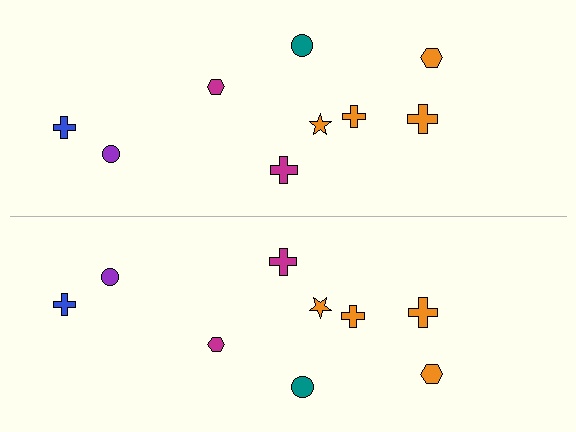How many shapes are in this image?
There are 18 shapes in this image.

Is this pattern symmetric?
Yes, this pattern has bilateral (reflection) symmetry.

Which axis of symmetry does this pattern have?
The pattern has a horizontal axis of symmetry running through the center of the image.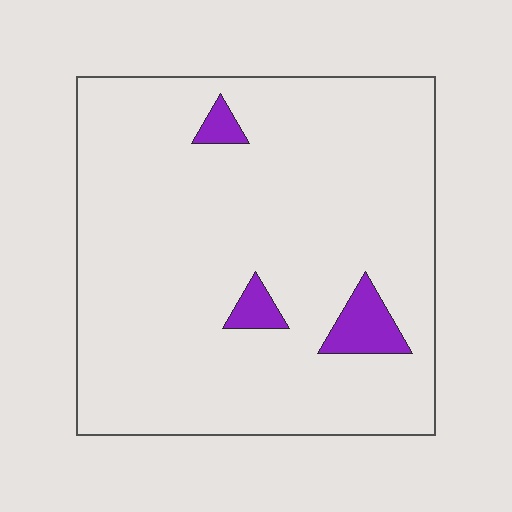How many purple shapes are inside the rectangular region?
3.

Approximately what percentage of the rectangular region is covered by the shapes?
Approximately 5%.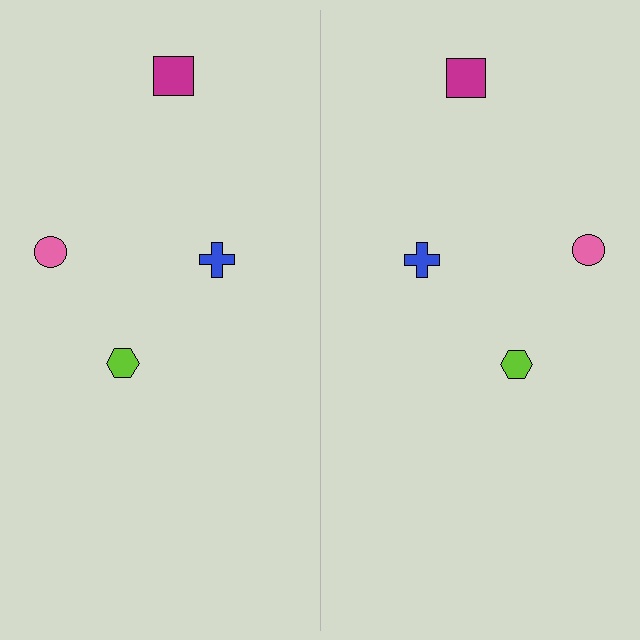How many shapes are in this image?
There are 8 shapes in this image.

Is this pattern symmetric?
Yes, this pattern has bilateral (reflection) symmetry.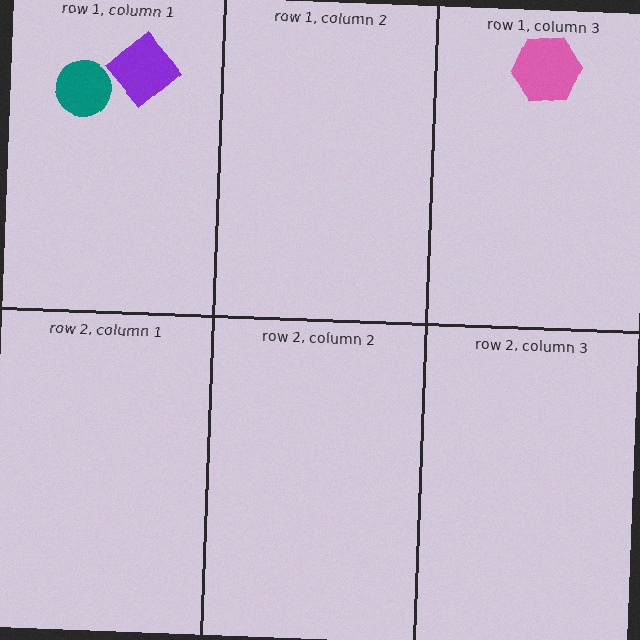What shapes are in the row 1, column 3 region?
The pink hexagon.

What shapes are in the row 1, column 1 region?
The purple diamond, the teal circle.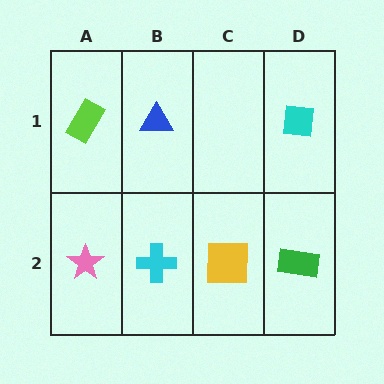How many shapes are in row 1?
3 shapes.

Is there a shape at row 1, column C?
No, that cell is empty.